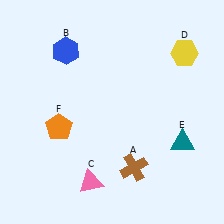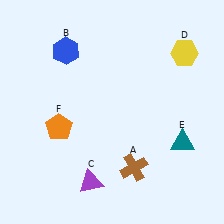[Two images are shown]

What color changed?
The triangle (C) changed from pink in Image 1 to purple in Image 2.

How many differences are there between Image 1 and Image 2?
There is 1 difference between the two images.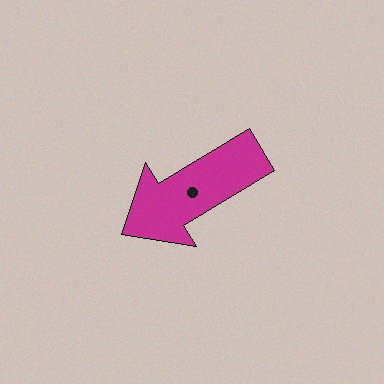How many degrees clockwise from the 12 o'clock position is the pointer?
Approximately 239 degrees.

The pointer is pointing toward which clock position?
Roughly 8 o'clock.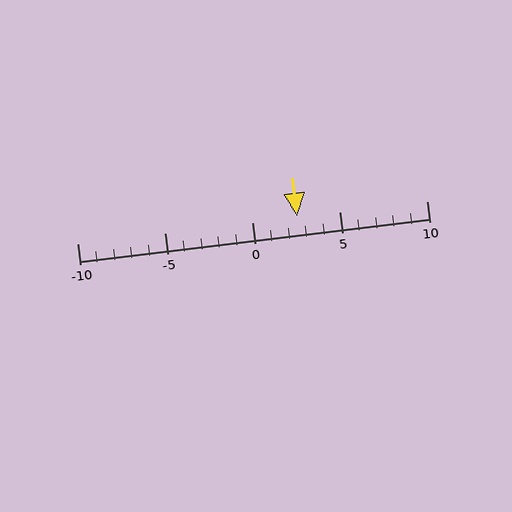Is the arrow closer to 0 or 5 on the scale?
The arrow is closer to 5.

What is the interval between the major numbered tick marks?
The major tick marks are spaced 5 units apart.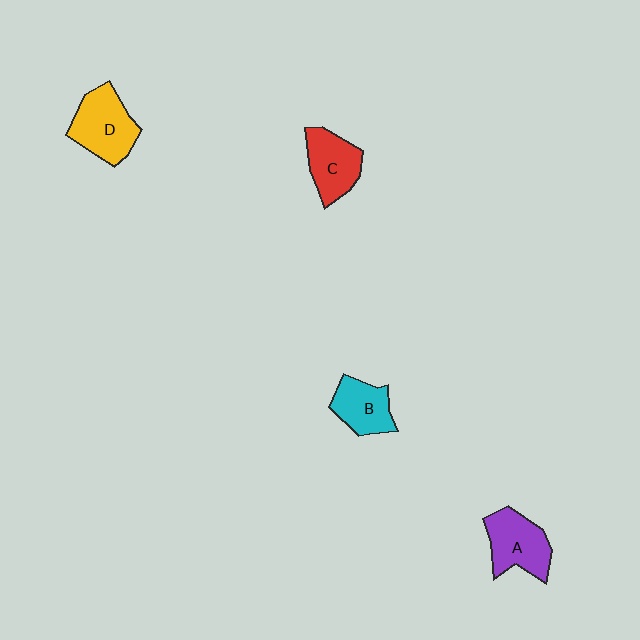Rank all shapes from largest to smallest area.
From largest to smallest: D (yellow), A (purple), C (red), B (cyan).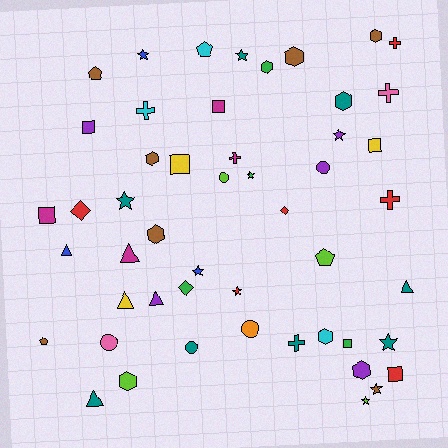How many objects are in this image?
There are 50 objects.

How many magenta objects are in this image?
There are 4 magenta objects.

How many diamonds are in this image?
There are 3 diamonds.